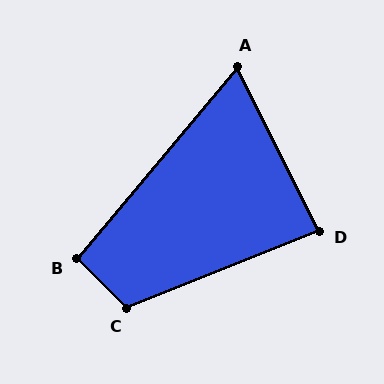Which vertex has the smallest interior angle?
A, at approximately 66 degrees.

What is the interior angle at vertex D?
Approximately 85 degrees (approximately right).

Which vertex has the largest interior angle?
C, at approximately 114 degrees.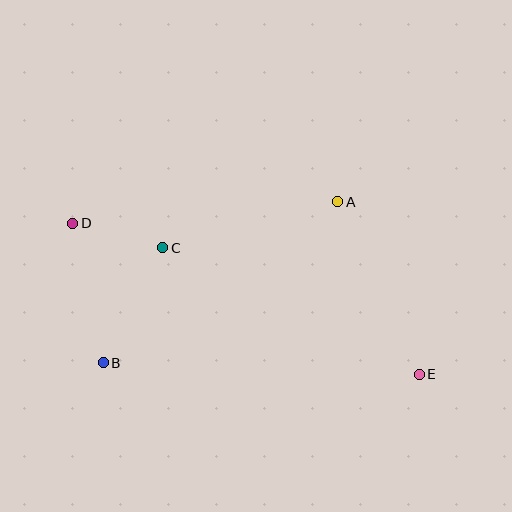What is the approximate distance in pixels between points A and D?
The distance between A and D is approximately 266 pixels.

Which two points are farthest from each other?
Points D and E are farthest from each other.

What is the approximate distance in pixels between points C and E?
The distance between C and E is approximately 286 pixels.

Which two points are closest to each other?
Points C and D are closest to each other.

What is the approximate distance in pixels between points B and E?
The distance between B and E is approximately 316 pixels.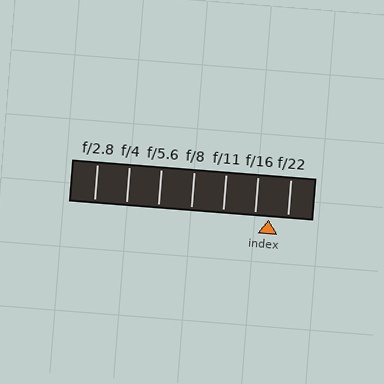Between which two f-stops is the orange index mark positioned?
The index mark is between f/16 and f/22.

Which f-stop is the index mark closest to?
The index mark is closest to f/16.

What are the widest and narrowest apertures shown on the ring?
The widest aperture shown is f/2.8 and the narrowest is f/22.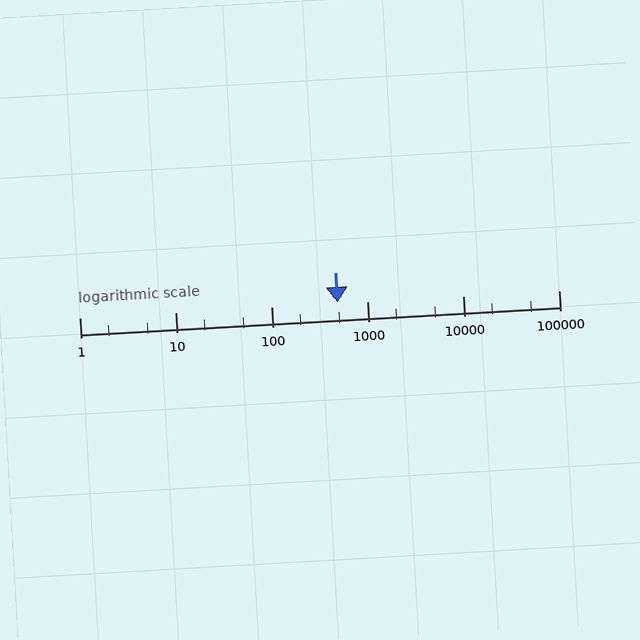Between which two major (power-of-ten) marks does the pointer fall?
The pointer is between 100 and 1000.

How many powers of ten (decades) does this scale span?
The scale spans 5 decades, from 1 to 100000.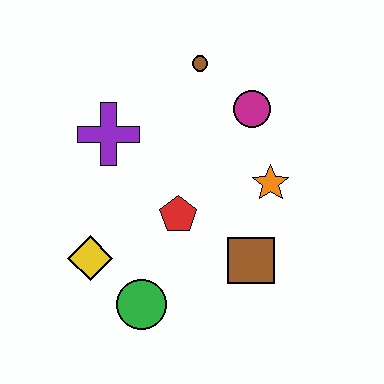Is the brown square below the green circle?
No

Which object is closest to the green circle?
The yellow diamond is closest to the green circle.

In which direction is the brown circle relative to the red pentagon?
The brown circle is above the red pentagon.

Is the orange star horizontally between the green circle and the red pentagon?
No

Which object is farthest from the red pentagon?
The brown circle is farthest from the red pentagon.